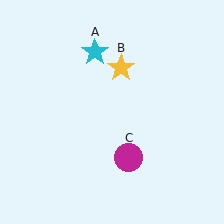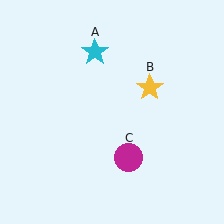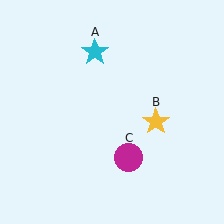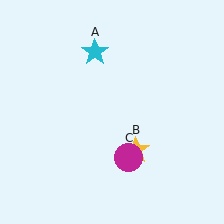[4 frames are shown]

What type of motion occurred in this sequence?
The yellow star (object B) rotated clockwise around the center of the scene.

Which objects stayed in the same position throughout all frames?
Cyan star (object A) and magenta circle (object C) remained stationary.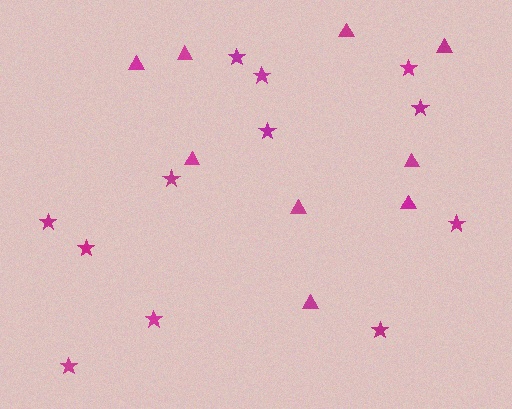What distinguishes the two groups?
There are 2 groups: one group of stars (12) and one group of triangles (9).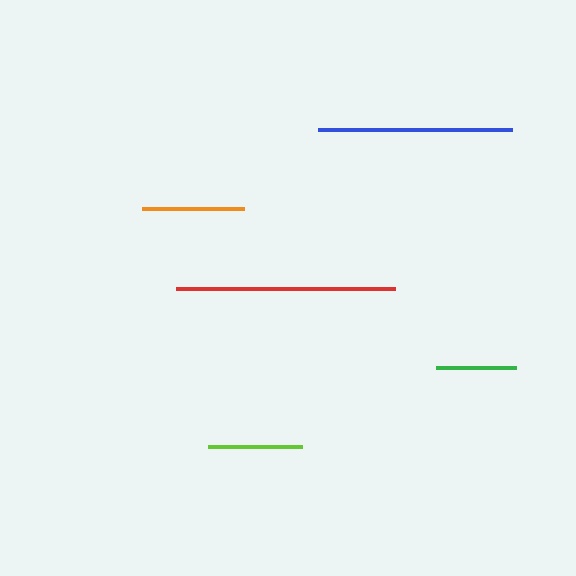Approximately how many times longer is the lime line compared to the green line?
The lime line is approximately 1.2 times the length of the green line.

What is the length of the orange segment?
The orange segment is approximately 103 pixels long.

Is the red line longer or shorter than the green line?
The red line is longer than the green line.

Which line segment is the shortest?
The green line is the shortest at approximately 81 pixels.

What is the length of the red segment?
The red segment is approximately 219 pixels long.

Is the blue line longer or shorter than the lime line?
The blue line is longer than the lime line.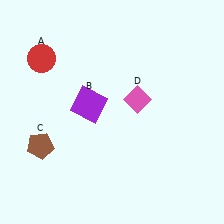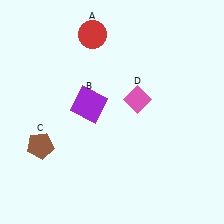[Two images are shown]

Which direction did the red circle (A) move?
The red circle (A) moved right.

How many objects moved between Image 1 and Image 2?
1 object moved between the two images.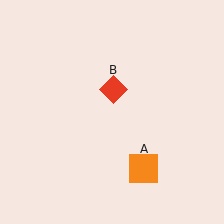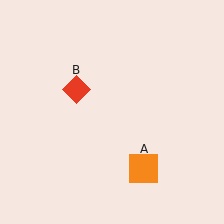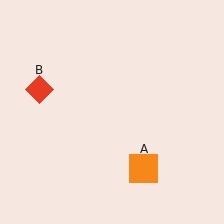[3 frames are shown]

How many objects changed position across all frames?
1 object changed position: red diamond (object B).